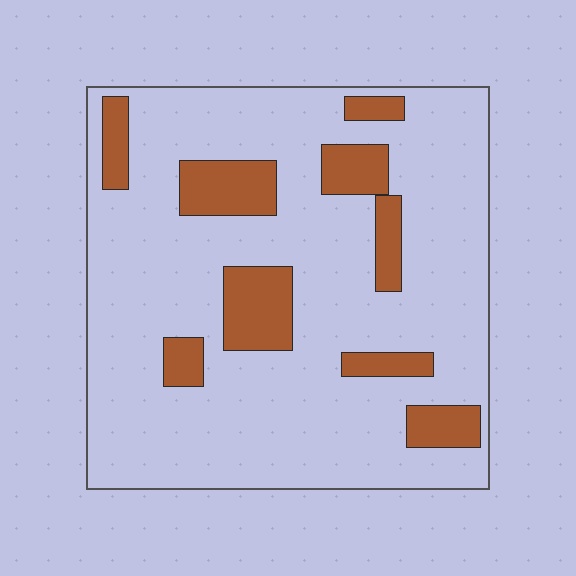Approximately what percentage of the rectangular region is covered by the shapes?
Approximately 20%.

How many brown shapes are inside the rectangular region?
9.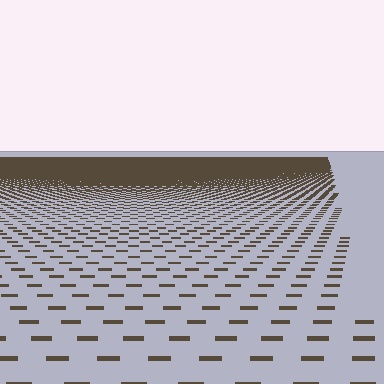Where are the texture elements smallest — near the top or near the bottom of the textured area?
Near the top.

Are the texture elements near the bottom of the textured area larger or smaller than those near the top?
Larger. Near the bottom, elements are closer to the viewer and appear at a bigger on-screen size.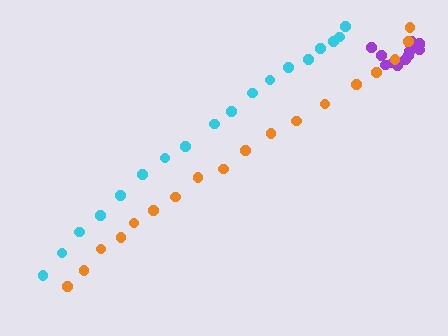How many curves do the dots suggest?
There are 3 distinct paths.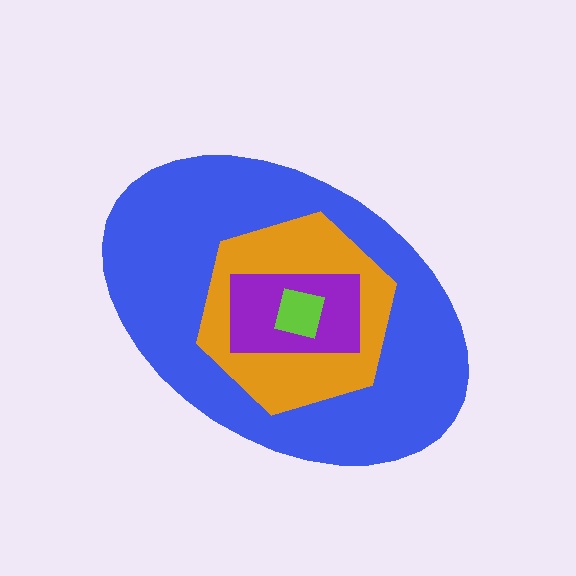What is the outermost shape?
The blue ellipse.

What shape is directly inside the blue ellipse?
The orange hexagon.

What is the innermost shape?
The lime square.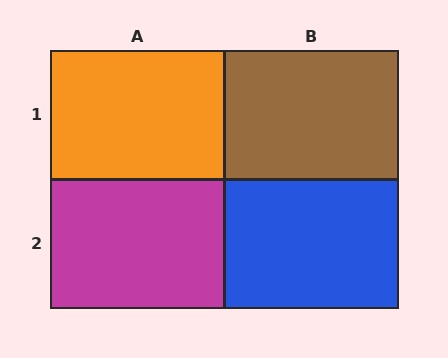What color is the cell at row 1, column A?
Orange.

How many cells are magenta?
1 cell is magenta.